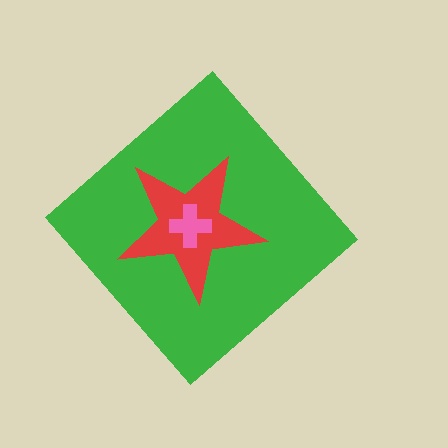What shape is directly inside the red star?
The pink cross.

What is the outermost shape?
The green diamond.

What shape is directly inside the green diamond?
The red star.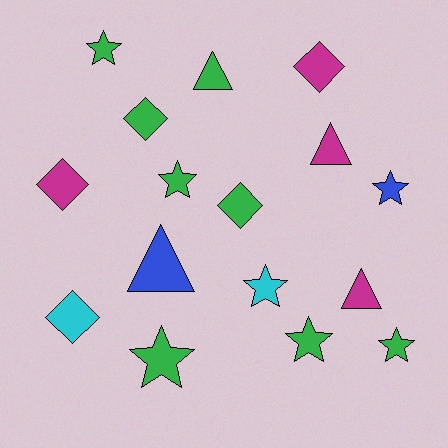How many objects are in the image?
There are 16 objects.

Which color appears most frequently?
Green, with 8 objects.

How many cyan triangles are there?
There are no cyan triangles.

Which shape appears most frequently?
Star, with 7 objects.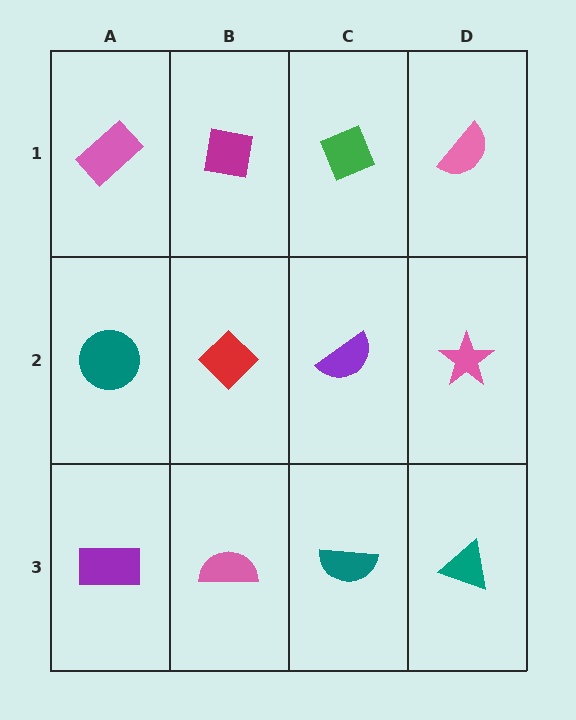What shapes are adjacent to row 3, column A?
A teal circle (row 2, column A), a pink semicircle (row 3, column B).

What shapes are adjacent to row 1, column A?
A teal circle (row 2, column A), a magenta square (row 1, column B).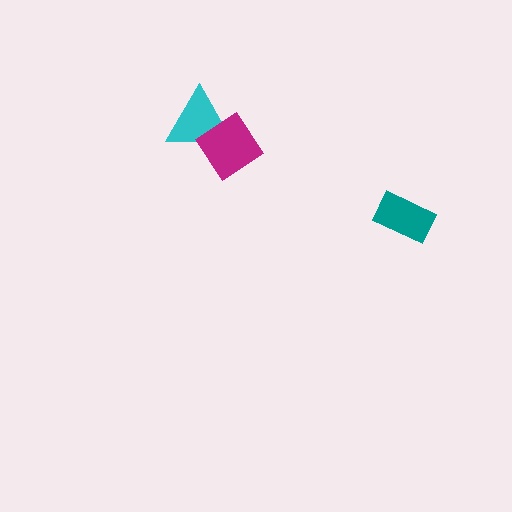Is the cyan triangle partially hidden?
Yes, it is partially covered by another shape.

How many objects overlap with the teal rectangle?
0 objects overlap with the teal rectangle.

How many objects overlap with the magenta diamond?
1 object overlaps with the magenta diamond.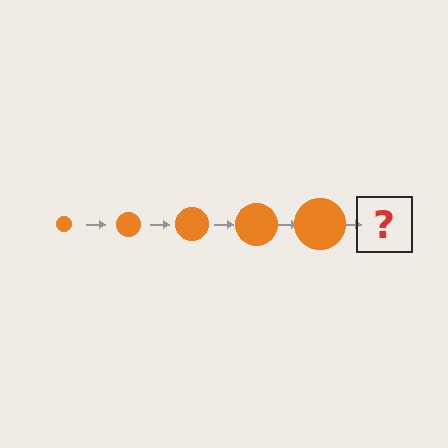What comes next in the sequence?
The next element should be an orange circle, larger than the previous one.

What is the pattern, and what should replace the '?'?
The pattern is that the circle gets progressively larger each step. The '?' should be an orange circle, larger than the previous one.